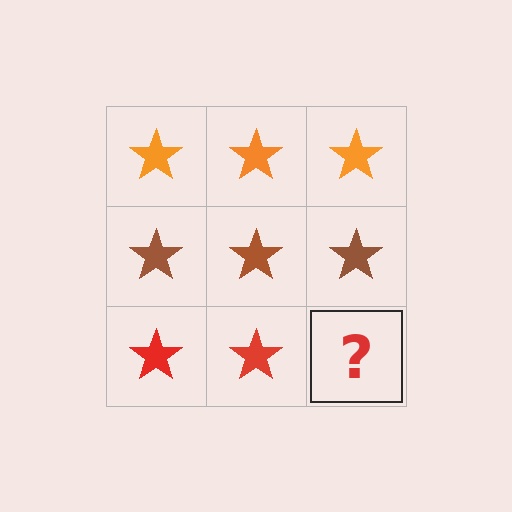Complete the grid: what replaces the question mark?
The question mark should be replaced with a red star.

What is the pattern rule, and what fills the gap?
The rule is that each row has a consistent color. The gap should be filled with a red star.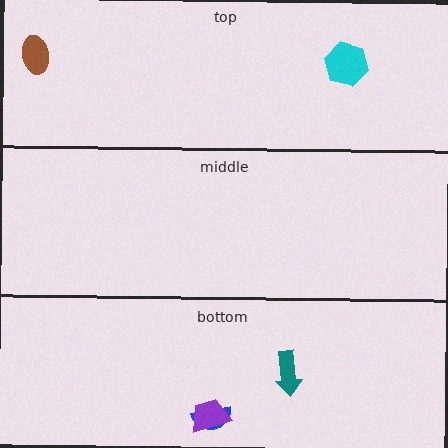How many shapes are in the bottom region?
3.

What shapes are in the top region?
The cyan hexagon, the brown ellipse.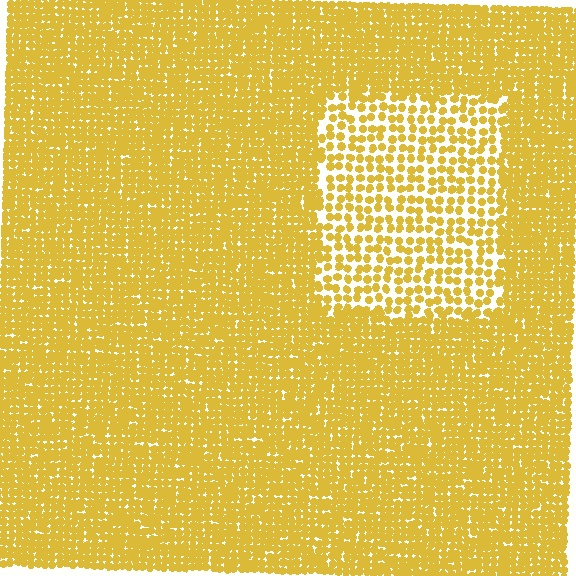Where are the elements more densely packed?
The elements are more densely packed outside the rectangle boundary.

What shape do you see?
I see a rectangle.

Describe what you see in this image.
The image contains small yellow elements arranged at two different densities. A rectangle-shaped region is visible where the elements are less densely packed than the surrounding area.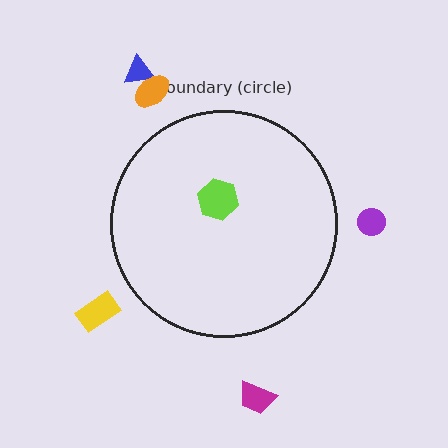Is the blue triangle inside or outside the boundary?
Outside.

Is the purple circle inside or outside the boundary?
Outside.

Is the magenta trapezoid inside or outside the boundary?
Outside.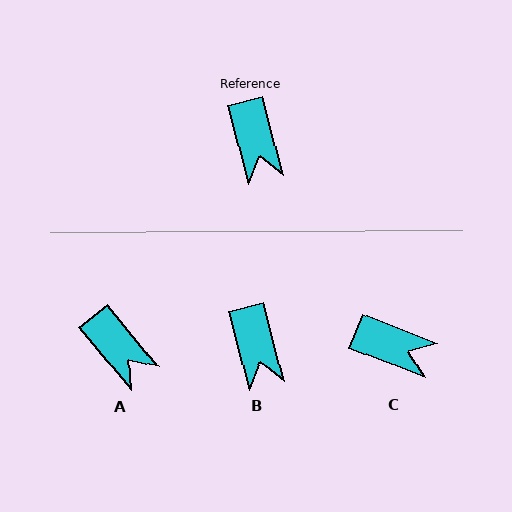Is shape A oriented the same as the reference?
No, it is off by about 25 degrees.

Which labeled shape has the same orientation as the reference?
B.